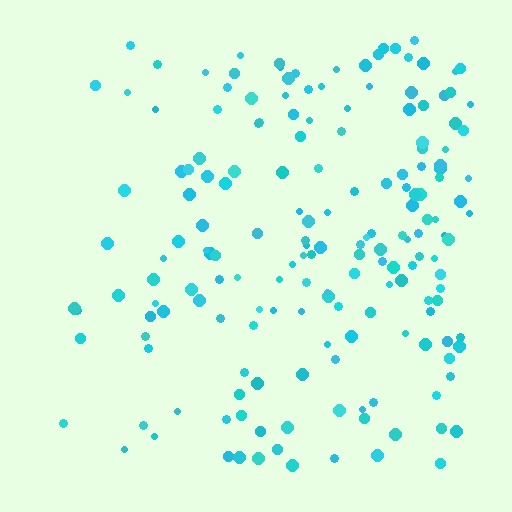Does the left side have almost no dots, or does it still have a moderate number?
Still a moderate number, just noticeably fewer than the right.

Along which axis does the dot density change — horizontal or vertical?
Horizontal.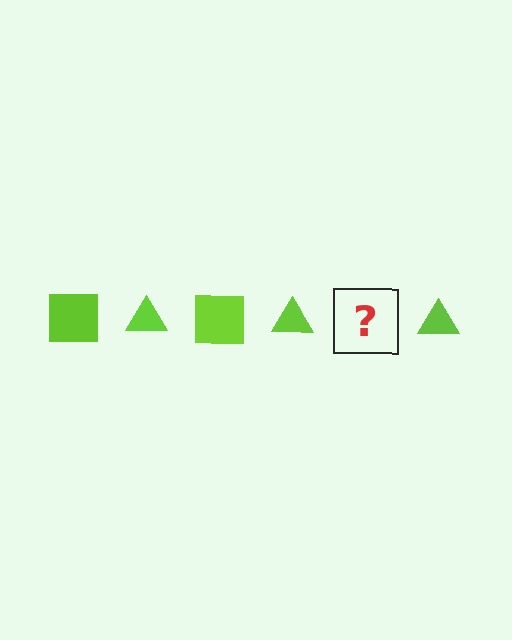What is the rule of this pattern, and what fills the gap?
The rule is that the pattern cycles through square, triangle shapes in lime. The gap should be filled with a lime square.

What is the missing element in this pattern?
The missing element is a lime square.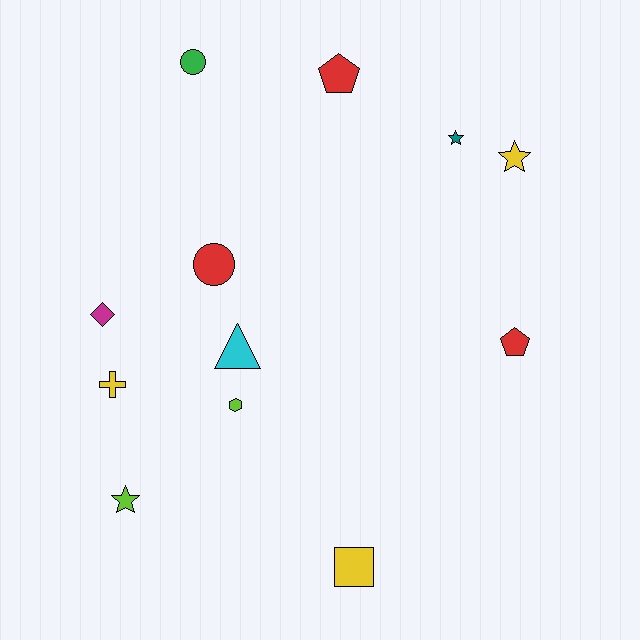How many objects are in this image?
There are 12 objects.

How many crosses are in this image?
There is 1 cross.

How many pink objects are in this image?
There are no pink objects.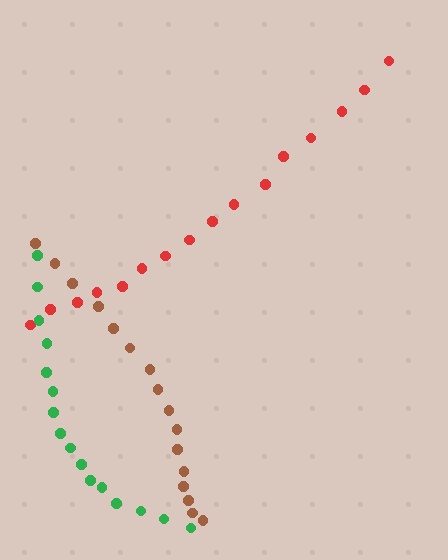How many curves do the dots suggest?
There are 3 distinct paths.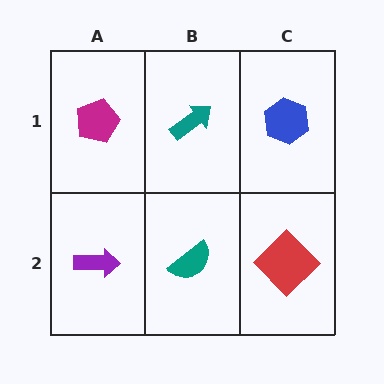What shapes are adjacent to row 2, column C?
A blue hexagon (row 1, column C), a teal semicircle (row 2, column B).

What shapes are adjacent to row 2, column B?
A teal arrow (row 1, column B), a purple arrow (row 2, column A), a red diamond (row 2, column C).